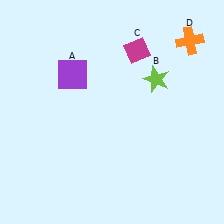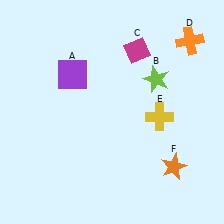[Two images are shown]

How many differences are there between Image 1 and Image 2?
There are 2 differences between the two images.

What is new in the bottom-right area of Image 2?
A yellow cross (E) was added in the bottom-right area of Image 2.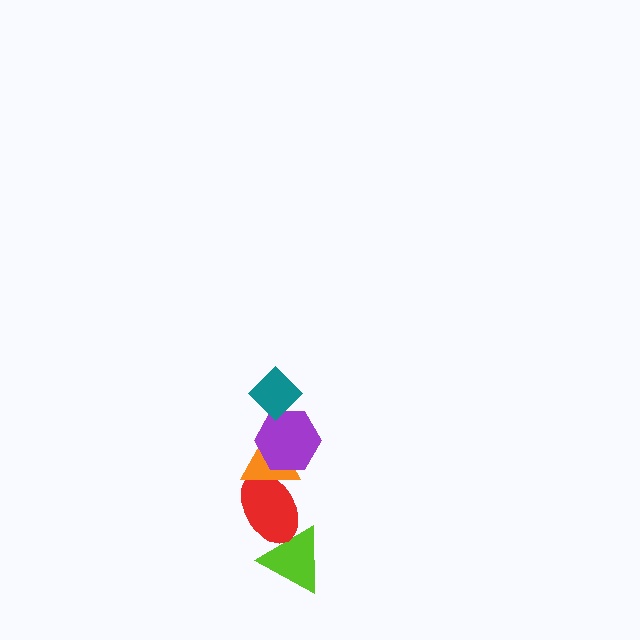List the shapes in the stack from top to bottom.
From top to bottom: the teal diamond, the purple hexagon, the orange triangle, the red ellipse, the lime triangle.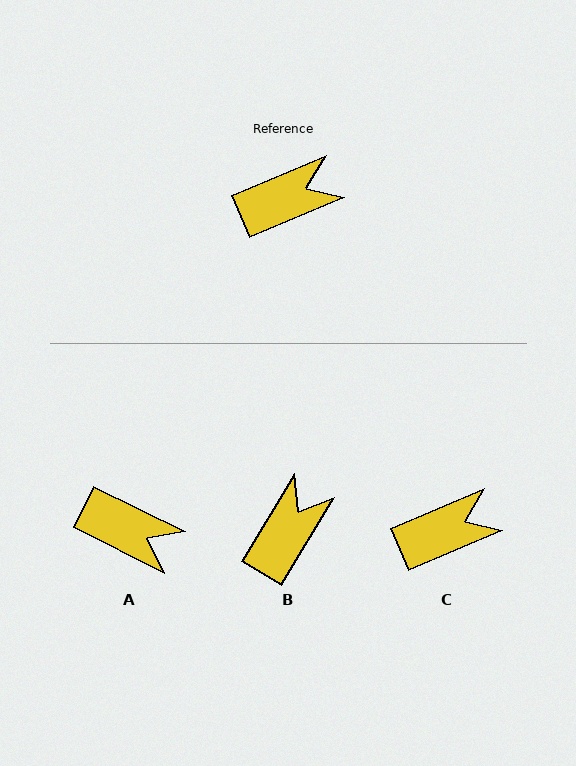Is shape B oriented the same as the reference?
No, it is off by about 36 degrees.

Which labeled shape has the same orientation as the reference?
C.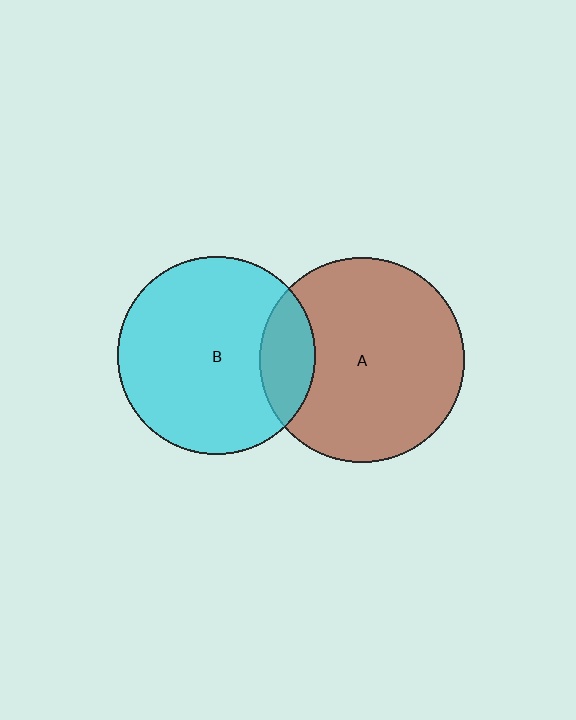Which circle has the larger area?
Circle A (brown).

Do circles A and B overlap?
Yes.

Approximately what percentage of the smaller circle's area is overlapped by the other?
Approximately 20%.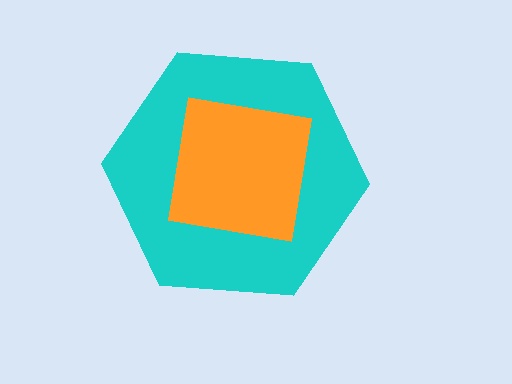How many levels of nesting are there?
2.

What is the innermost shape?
The orange square.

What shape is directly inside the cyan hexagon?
The orange square.